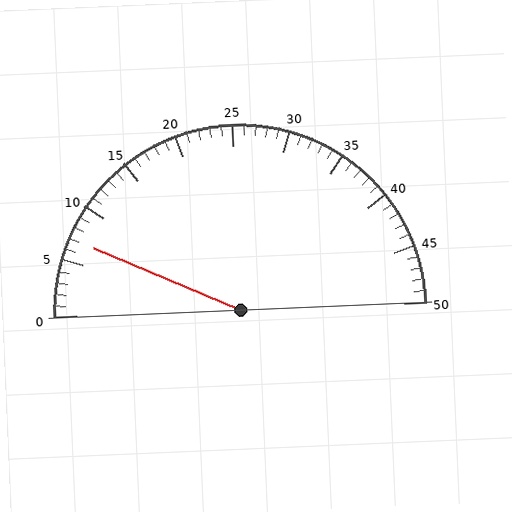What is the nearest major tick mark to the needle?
The nearest major tick mark is 5.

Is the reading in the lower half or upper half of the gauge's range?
The reading is in the lower half of the range (0 to 50).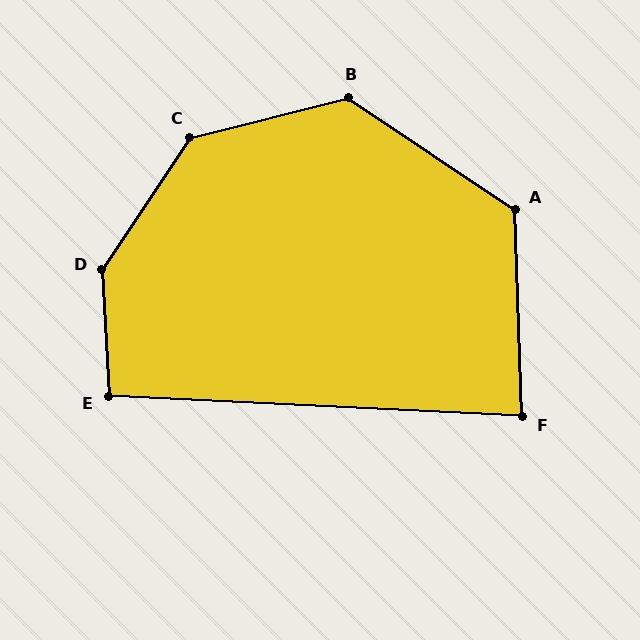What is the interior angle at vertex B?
Approximately 132 degrees (obtuse).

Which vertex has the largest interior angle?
D, at approximately 143 degrees.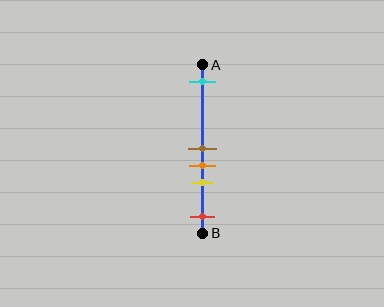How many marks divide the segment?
There are 5 marks dividing the segment.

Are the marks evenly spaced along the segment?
No, the marks are not evenly spaced.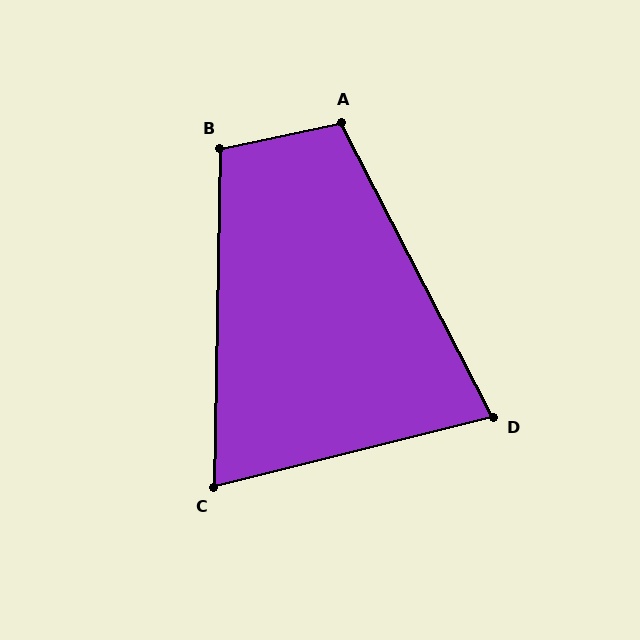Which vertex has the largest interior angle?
A, at approximately 105 degrees.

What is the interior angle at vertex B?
Approximately 103 degrees (obtuse).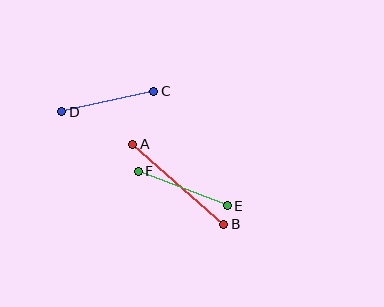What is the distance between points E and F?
The distance is approximately 95 pixels.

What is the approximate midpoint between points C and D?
The midpoint is at approximately (108, 102) pixels.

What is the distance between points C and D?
The distance is approximately 94 pixels.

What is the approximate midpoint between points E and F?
The midpoint is at approximately (183, 189) pixels.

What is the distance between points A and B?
The distance is approximately 121 pixels.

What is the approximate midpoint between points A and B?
The midpoint is at approximately (178, 184) pixels.